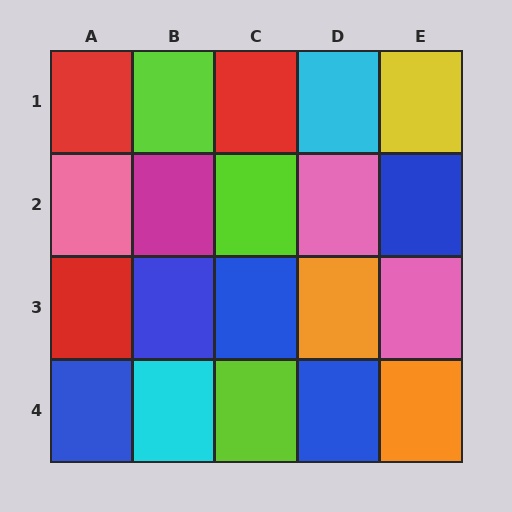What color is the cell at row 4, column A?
Blue.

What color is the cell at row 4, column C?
Lime.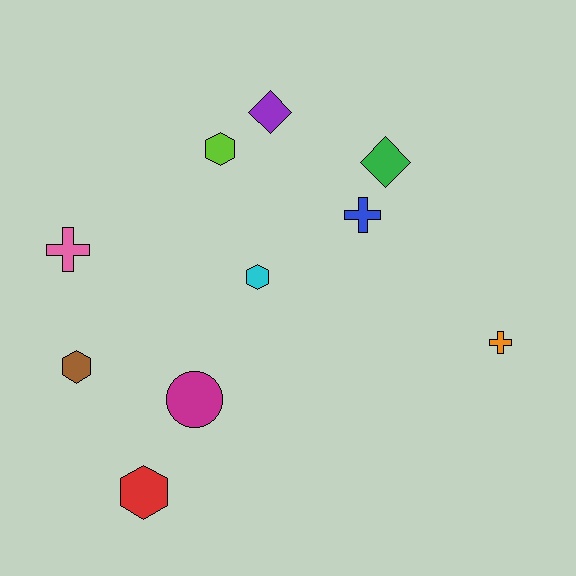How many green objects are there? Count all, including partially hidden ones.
There is 1 green object.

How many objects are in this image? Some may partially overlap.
There are 10 objects.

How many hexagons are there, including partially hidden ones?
There are 4 hexagons.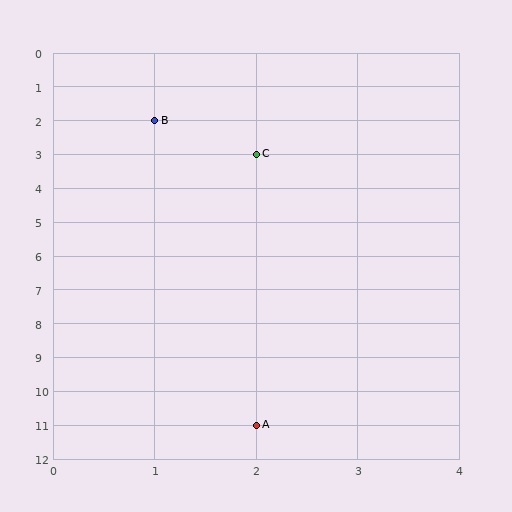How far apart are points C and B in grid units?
Points C and B are 1 column and 1 row apart (about 1.4 grid units diagonally).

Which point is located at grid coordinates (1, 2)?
Point B is at (1, 2).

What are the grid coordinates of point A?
Point A is at grid coordinates (2, 11).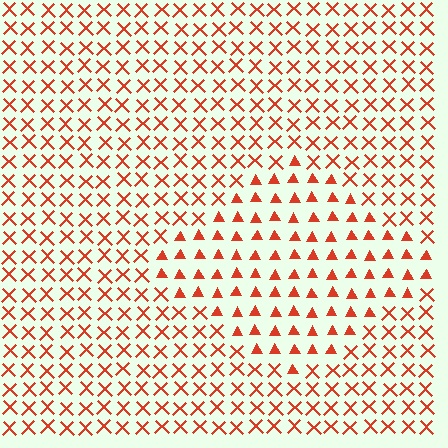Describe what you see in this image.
The image is filled with small red elements arranged in a uniform grid. A diamond-shaped region contains triangles, while the surrounding area contains X marks. The boundary is defined purely by the change in element shape.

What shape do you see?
I see a diamond.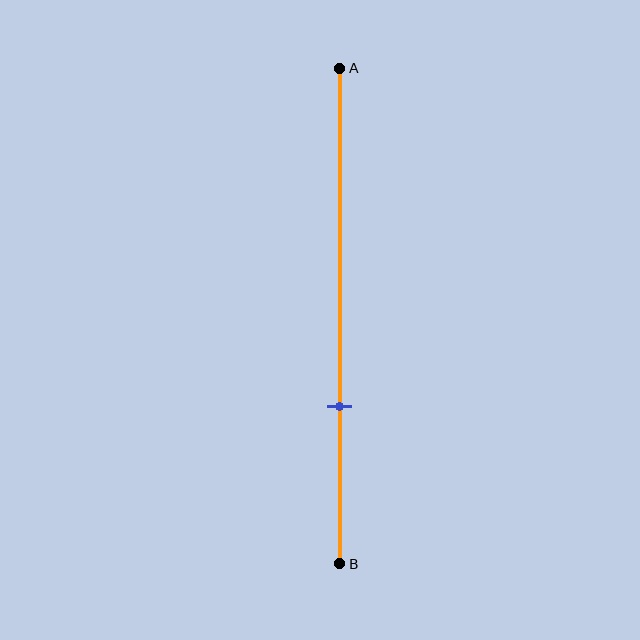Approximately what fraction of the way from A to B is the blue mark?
The blue mark is approximately 70% of the way from A to B.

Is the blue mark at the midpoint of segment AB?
No, the mark is at about 70% from A, not at the 50% midpoint.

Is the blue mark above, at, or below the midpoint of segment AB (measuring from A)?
The blue mark is below the midpoint of segment AB.